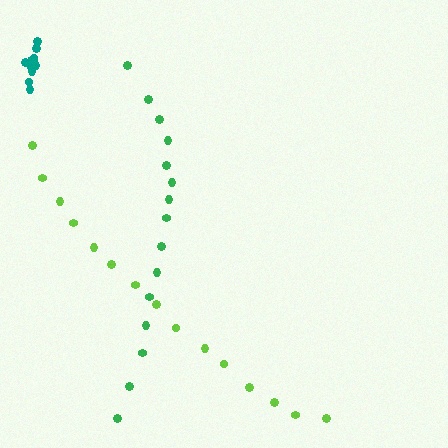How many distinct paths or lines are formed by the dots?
There are 3 distinct paths.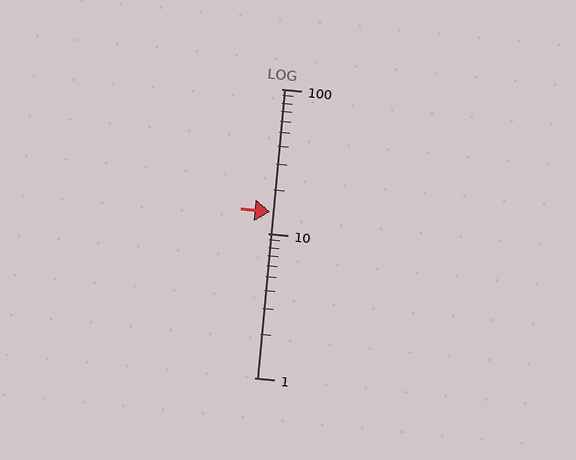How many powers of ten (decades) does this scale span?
The scale spans 2 decades, from 1 to 100.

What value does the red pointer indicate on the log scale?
The pointer indicates approximately 14.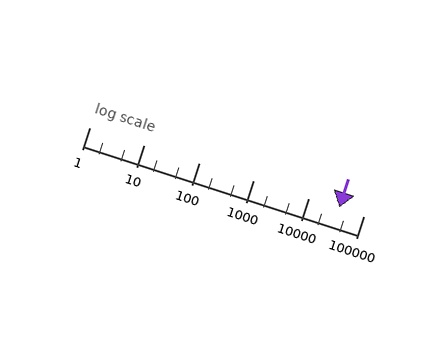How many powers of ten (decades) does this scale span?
The scale spans 5 decades, from 1 to 100000.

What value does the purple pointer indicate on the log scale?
The pointer indicates approximately 36000.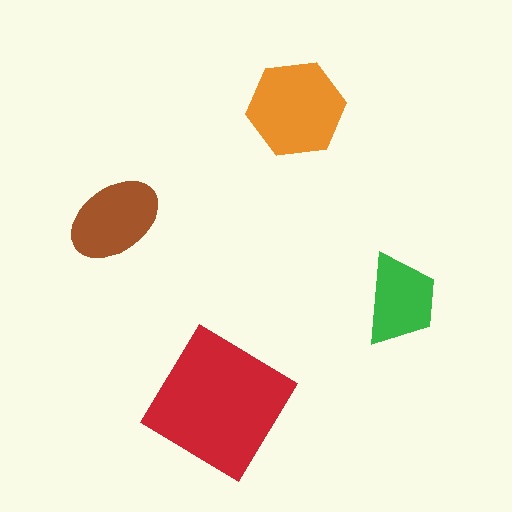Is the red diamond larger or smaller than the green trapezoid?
Larger.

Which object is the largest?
The red diamond.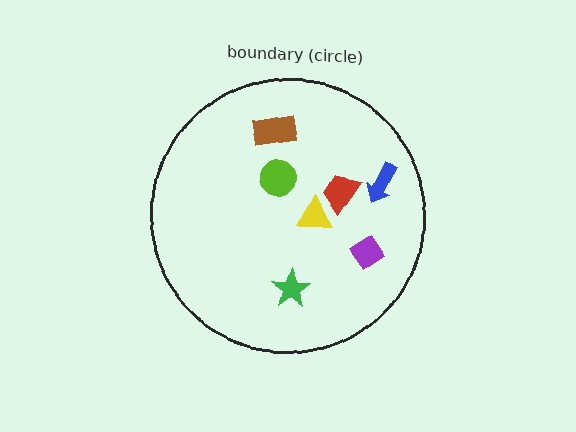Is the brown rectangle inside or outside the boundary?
Inside.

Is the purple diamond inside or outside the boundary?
Inside.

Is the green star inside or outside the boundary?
Inside.